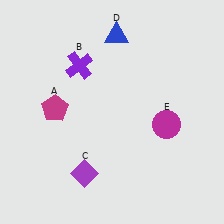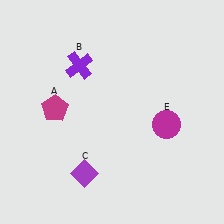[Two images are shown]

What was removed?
The blue triangle (D) was removed in Image 2.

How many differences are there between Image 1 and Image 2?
There is 1 difference between the two images.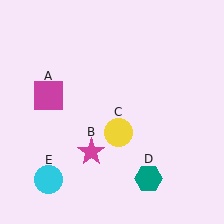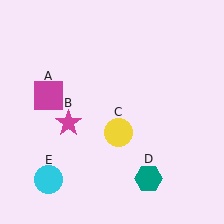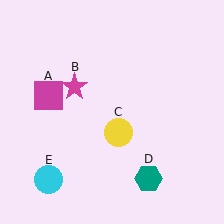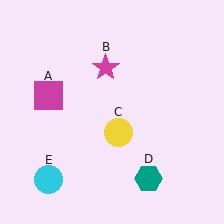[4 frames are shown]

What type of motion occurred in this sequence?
The magenta star (object B) rotated clockwise around the center of the scene.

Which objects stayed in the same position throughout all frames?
Magenta square (object A) and yellow circle (object C) and teal hexagon (object D) and cyan circle (object E) remained stationary.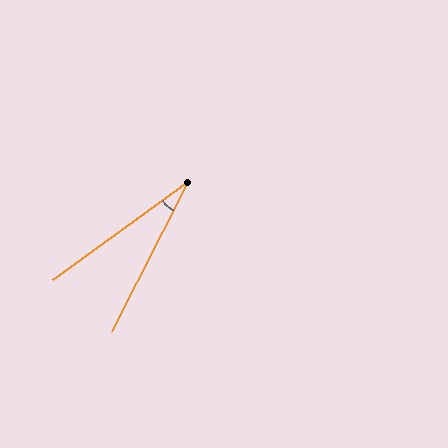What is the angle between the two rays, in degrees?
Approximately 27 degrees.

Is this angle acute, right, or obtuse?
It is acute.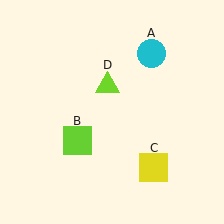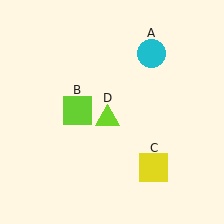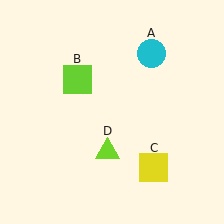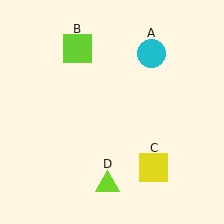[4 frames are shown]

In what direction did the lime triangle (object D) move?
The lime triangle (object D) moved down.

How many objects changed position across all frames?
2 objects changed position: lime square (object B), lime triangle (object D).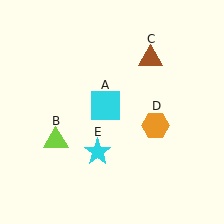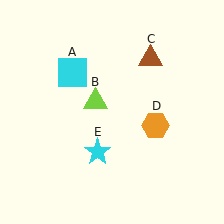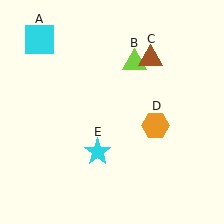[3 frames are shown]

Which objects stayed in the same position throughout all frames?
Brown triangle (object C) and orange hexagon (object D) and cyan star (object E) remained stationary.